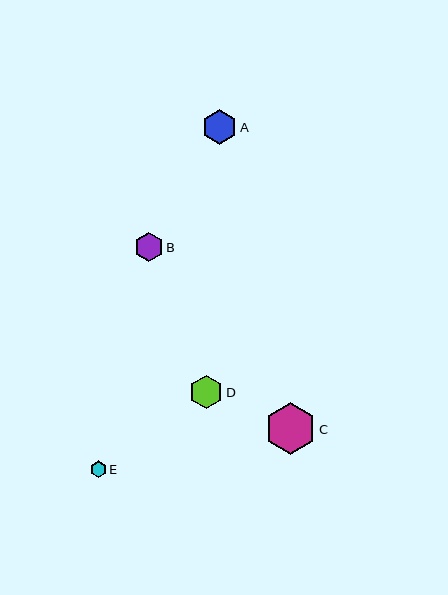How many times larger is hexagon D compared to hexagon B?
Hexagon D is approximately 1.2 times the size of hexagon B.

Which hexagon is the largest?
Hexagon C is the largest with a size of approximately 51 pixels.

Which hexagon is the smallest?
Hexagon E is the smallest with a size of approximately 16 pixels.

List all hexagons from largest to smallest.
From largest to smallest: C, A, D, B, E.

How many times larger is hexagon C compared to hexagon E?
Hexagon C is approximately 3.1 times the size of hexagon E.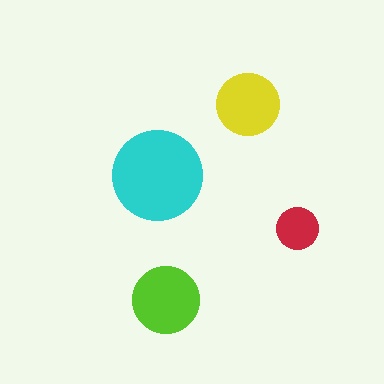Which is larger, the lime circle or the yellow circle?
The lime one.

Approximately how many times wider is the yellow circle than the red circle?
About 1.5 times wider.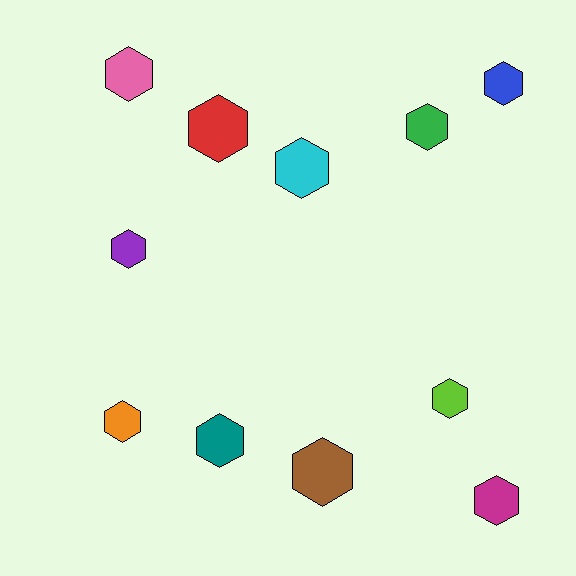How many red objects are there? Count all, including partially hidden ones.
There is 1 red object.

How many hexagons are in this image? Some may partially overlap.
There are 11 hexagons.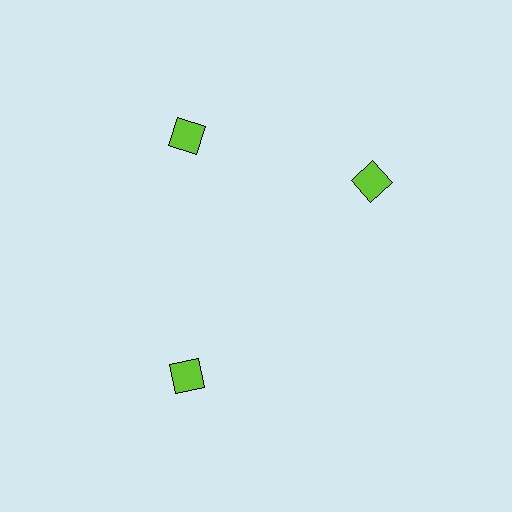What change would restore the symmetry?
The symmetry would be restored by rotating it back into even spacing with its neighbors so that all 3 squares sit at equal angles and equal distance from the center.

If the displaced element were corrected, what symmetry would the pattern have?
It would have 3-fold rotational symmetry — the pattern would map onto itself every 120 degrees.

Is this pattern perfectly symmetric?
No. The 3 lime squares are arranged in a ring, but one element near the 3 o'clock position is rotated out of alignment along the ring, breaking the 3-fold rotational symmetry.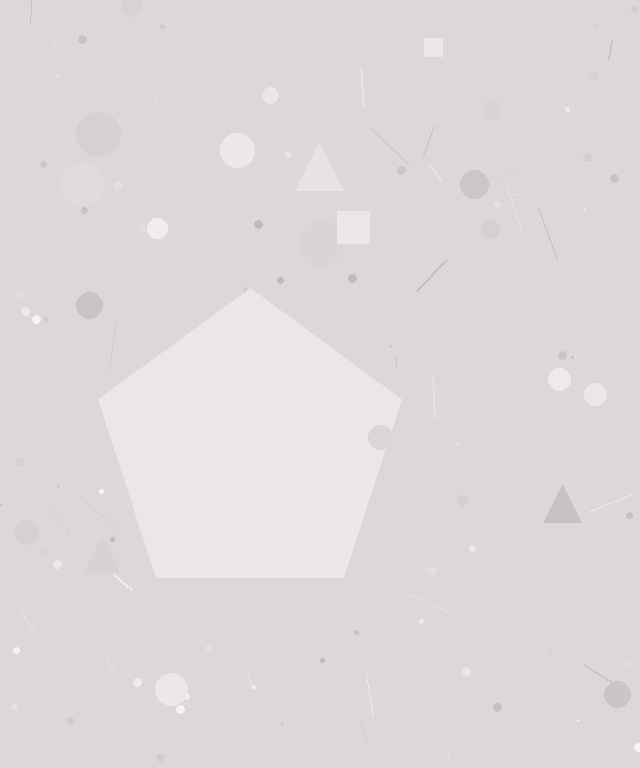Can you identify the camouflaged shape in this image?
The camouflaged shape is a pentagon.